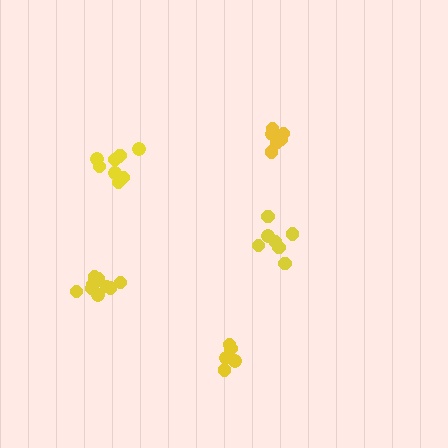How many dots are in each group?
Group 1: 5 dots, Group 2: 6 dots, Group 3: 9 dots, Group 4: 9 dots, Group 5: 7 dots (36 total).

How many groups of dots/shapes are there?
There are 5 groups.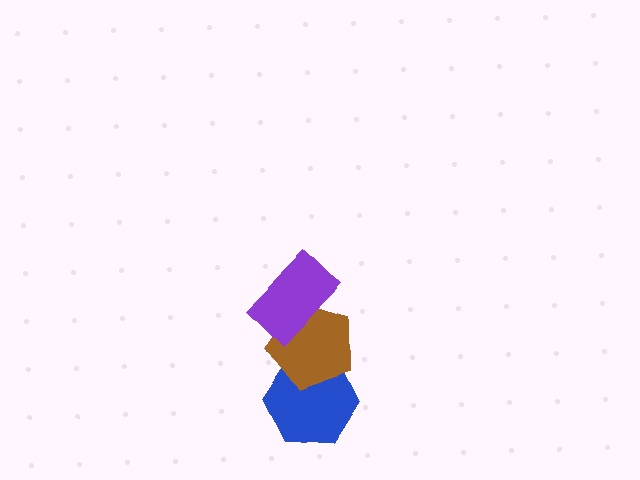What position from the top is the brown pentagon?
The brown pentagon is 2nd from the top.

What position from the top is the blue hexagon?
The blue hexagon is 3rd from the top.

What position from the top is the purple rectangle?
The purple rectangle is 1st from the top.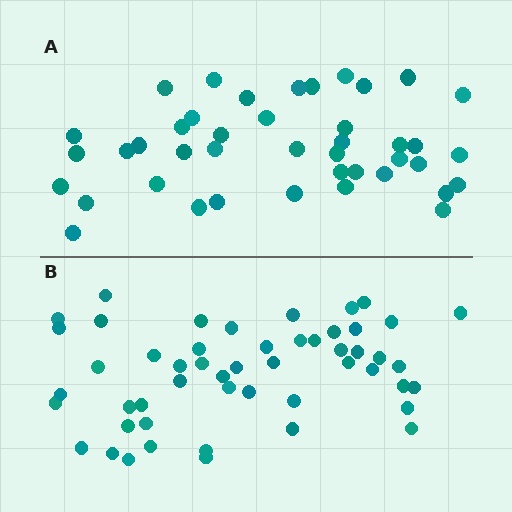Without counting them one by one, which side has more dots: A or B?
Region B (the bottom region) has more dots.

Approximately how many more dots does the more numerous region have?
Region B has roughly 8 or so more dots than region A.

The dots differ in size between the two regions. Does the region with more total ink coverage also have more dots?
No. Region A has more total ink coverage because its dots are larger, but region B actually contains more individual dots. Total area can be misleading — the number of items is what matters here.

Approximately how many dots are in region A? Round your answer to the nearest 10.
About 40 dots. (The exact count is 42, which rounds to 40.)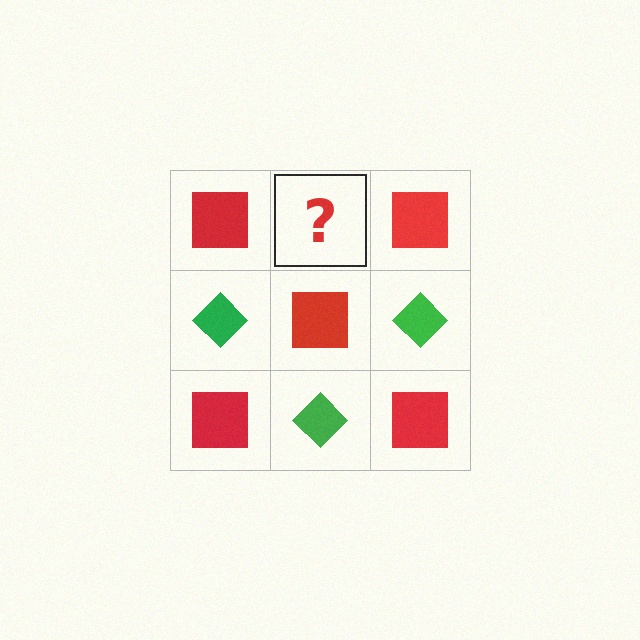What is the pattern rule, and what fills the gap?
The rule is that it alternates red square and green diamond in a checkerboard pattern. The gap should be filled with a green diamond.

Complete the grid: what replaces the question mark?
The question mark should be replaced with a green diamond.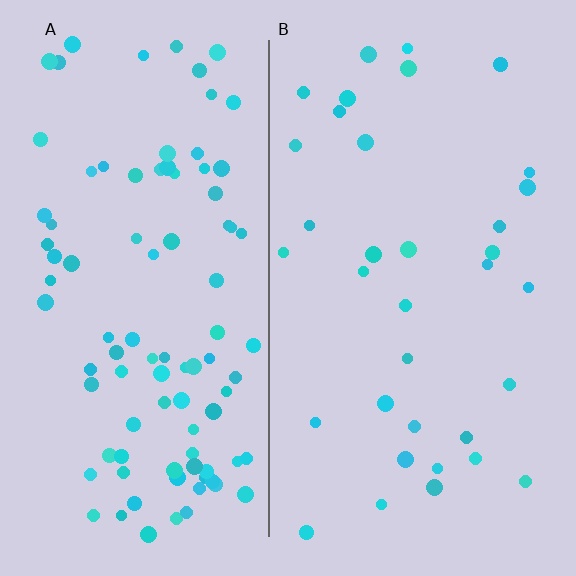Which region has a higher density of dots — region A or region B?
A (the left).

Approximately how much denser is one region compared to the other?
Approximately 2.7× — region A over region B.